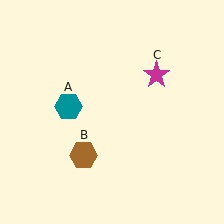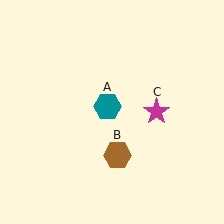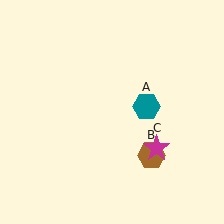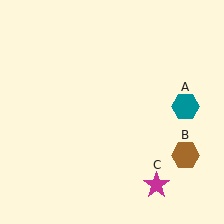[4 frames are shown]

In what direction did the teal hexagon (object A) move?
The teal hexagon (object A) moved right.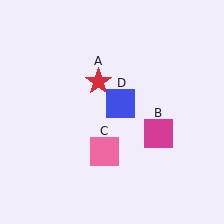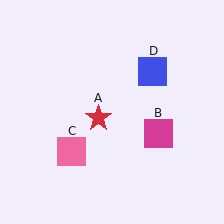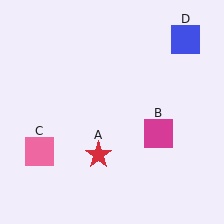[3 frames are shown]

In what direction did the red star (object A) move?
The red star (object A) moved down.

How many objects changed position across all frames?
3 objects changed position: red star (object A), pink square (object C), blue square (object D).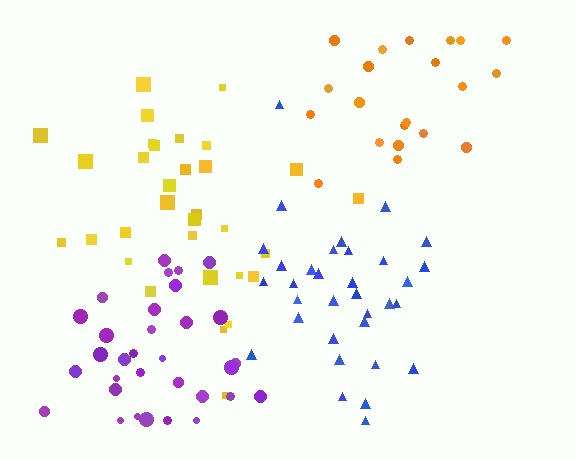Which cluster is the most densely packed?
Purple.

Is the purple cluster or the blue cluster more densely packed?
Purple.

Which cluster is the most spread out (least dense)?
Orange.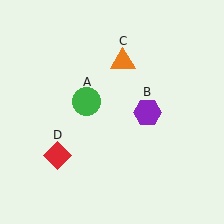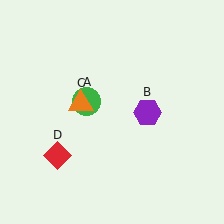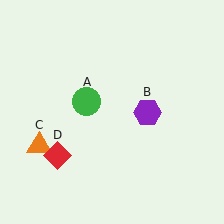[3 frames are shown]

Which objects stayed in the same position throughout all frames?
Green circle (object A) and purple hexagon (object B) and red diamond (object D) remained stationary.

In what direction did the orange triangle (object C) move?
The orange triangle (object C) moved down and to the left.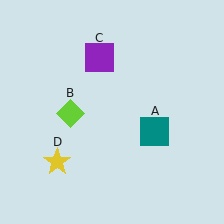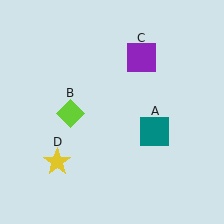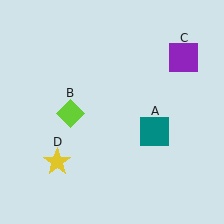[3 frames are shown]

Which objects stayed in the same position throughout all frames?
Teal square (object A) and lime diamond (object B) and yellow star (object D) remained stationary.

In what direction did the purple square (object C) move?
The purple square (object C) moved right.